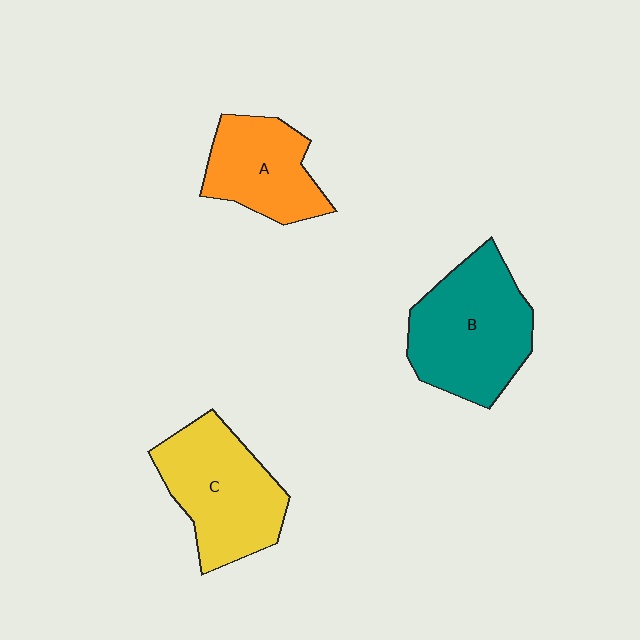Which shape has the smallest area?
Shape A (orange).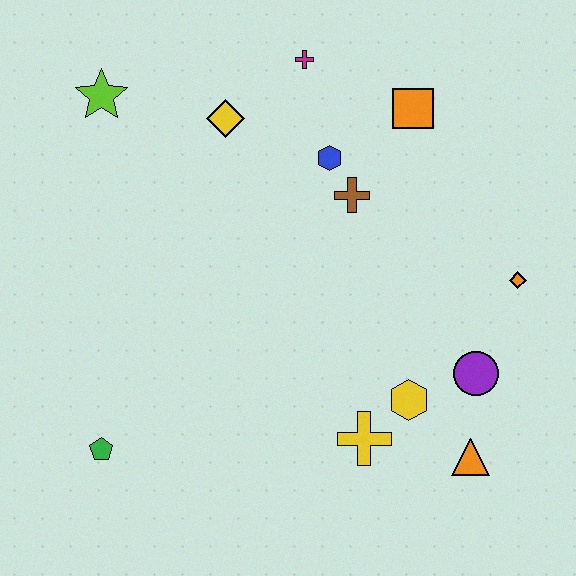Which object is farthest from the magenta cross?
The green pentagon is farthest from the magenta cross.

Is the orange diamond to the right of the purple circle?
Yes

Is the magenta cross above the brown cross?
Yes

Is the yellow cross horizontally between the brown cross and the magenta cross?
No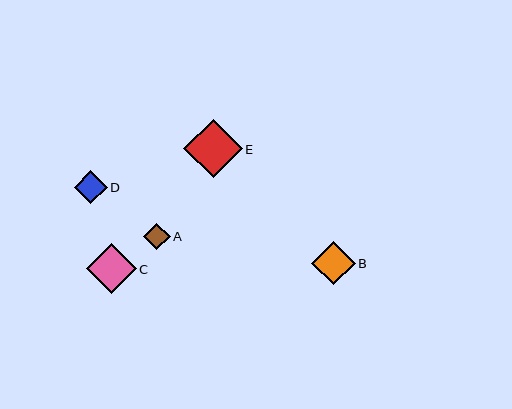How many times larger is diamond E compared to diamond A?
Diamond E is approximately 2.2 times the size of diamond A.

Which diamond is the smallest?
Diamond A is the smallest with a size of approximately 26 pixels.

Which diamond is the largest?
Diamond E is the largest with a size of approximately 58 pixels.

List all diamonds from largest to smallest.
From largest to smallest: E, C, B, D, A.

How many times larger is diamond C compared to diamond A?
Diamond C is approximately 1.9 times the size of diamond A.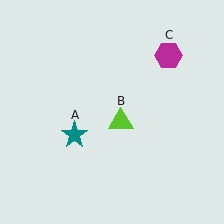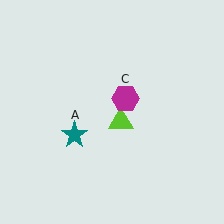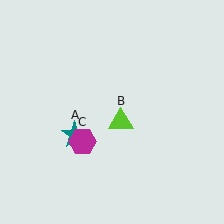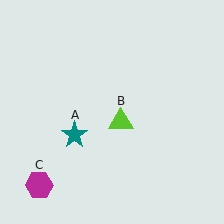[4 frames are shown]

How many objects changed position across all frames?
1 object changed position: magenta hexagon (object C).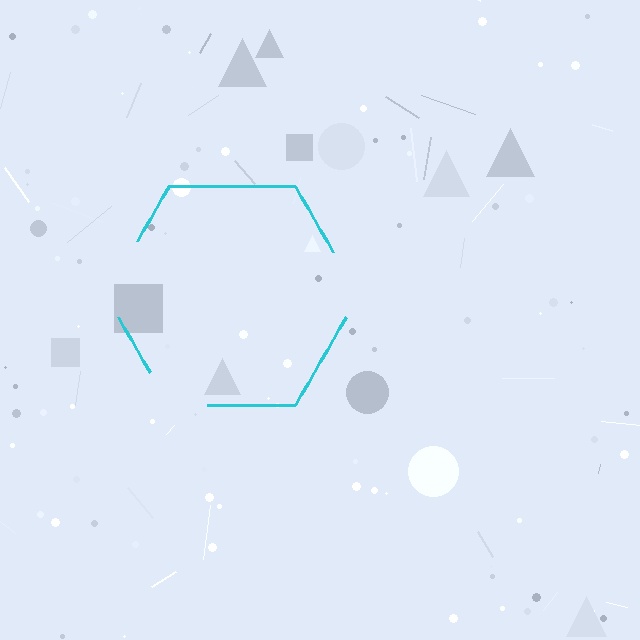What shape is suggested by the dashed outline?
The dashed outline suggests a hexagon.